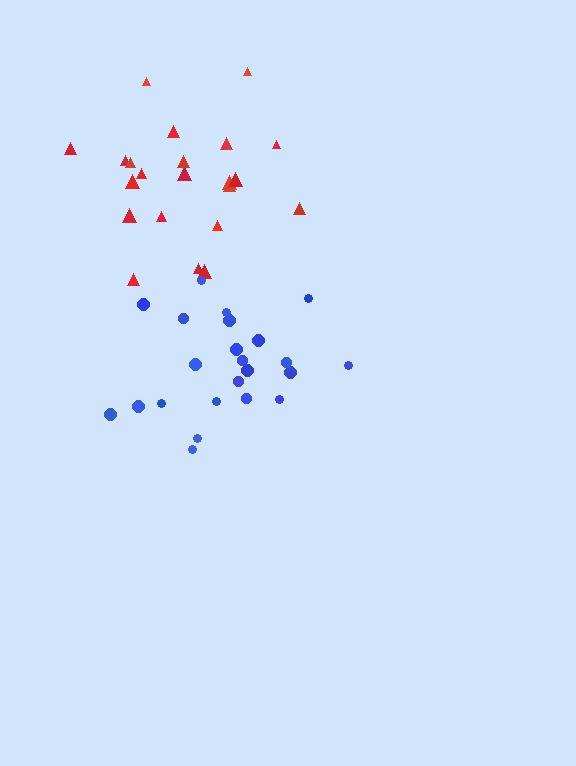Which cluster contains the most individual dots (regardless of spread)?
Blue (23).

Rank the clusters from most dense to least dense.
red, blue.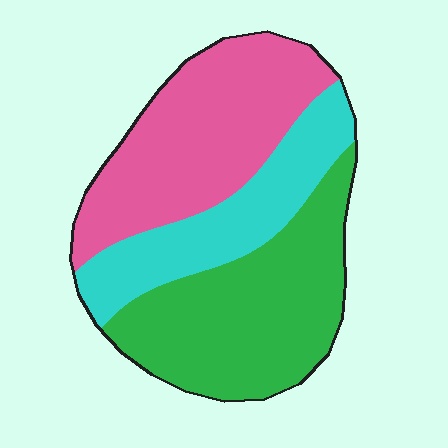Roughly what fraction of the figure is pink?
Pink covers 37% of the figure.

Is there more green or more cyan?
Green.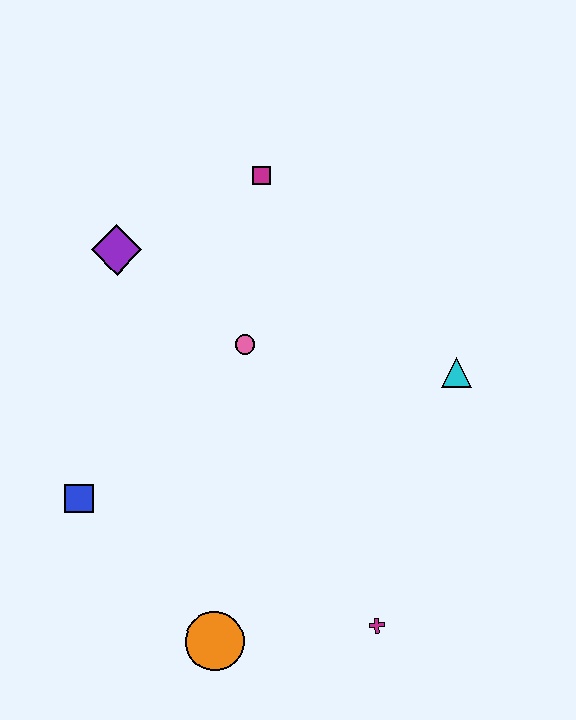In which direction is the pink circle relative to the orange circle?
The pink circle is above the orange circle.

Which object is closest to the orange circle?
The magenta cross is closest to the orange circle.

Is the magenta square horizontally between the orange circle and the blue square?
No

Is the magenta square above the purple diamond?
Yes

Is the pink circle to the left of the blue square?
No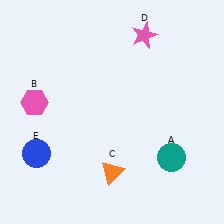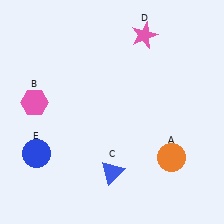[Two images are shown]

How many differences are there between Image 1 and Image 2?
There are 2 differences between the two images.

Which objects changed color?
A changed from teal to orange. C changed from orange to blue.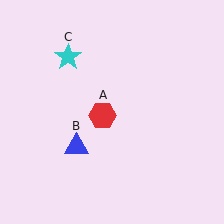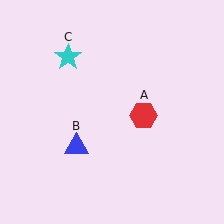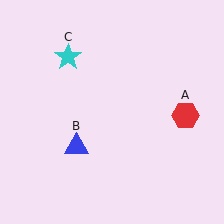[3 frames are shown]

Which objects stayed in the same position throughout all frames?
Blue triangle (object B) and cyan star (object C) remained stationary.